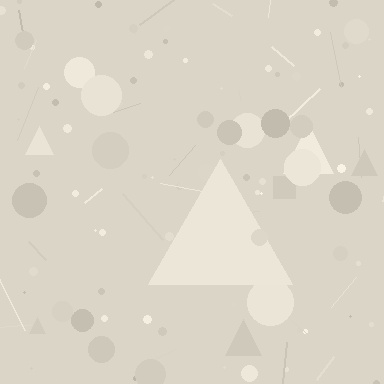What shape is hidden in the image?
A triangle is hidden in the image.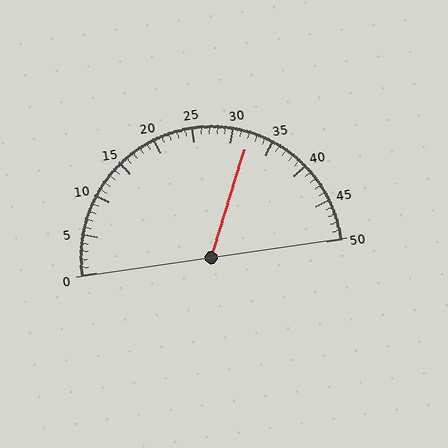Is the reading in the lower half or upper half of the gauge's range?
The reading is in the upper half of the range (0 to 50).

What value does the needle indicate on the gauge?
The needle indicates approximately 32.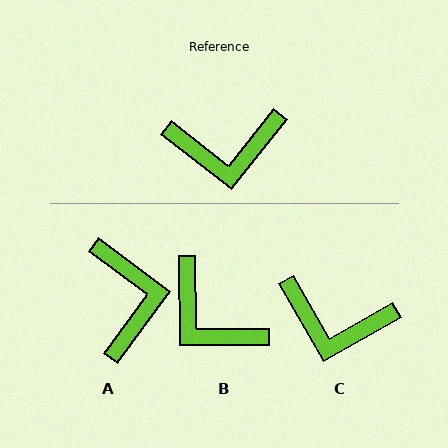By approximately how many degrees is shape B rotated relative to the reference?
Approximately 51 degrees clockwise.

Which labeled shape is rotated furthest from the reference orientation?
A, about 92 degrees away.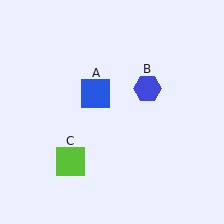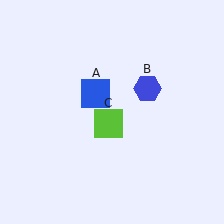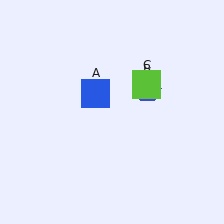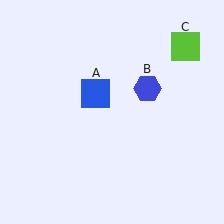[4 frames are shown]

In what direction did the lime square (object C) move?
The lime square (object C) moved up and to the right.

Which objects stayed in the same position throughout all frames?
Blue square (object A) and blue hexagon (object B) remained stationary.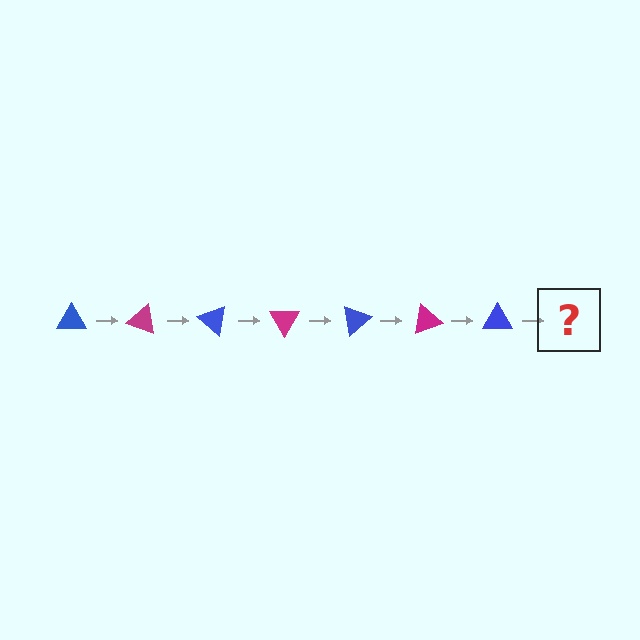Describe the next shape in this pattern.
It should be a magenta triangle, rotated 140 degrees from the start.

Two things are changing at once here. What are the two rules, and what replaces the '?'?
The two rules are that it rotates 20 degrees each step and the color cycles through blue and magenta. The '?' should be a magenta triangle, rotated 140 degrees from the start.